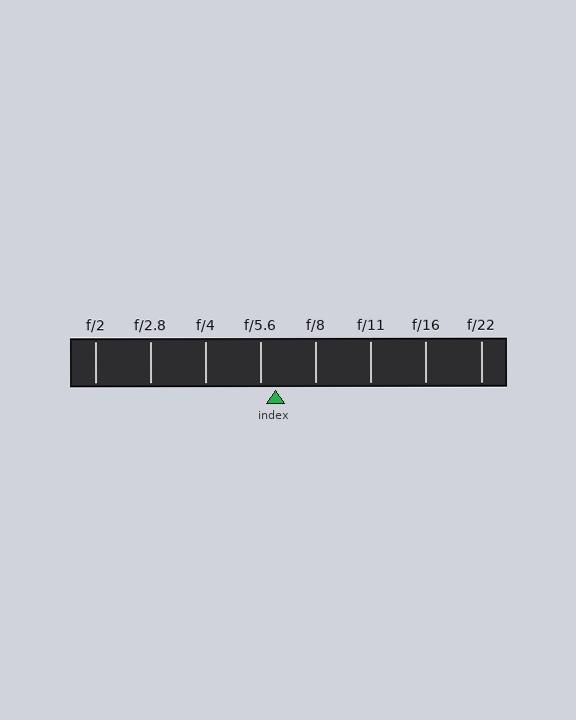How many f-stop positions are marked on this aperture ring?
There are 8 f-stop positions marked.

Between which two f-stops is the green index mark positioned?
The index mark is between f/5.6 and f/8.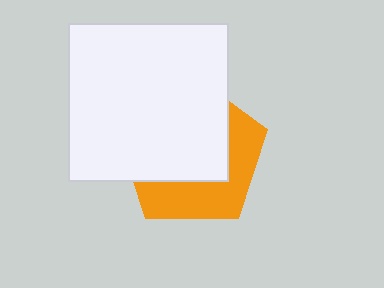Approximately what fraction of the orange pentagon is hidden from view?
Roughly 60% of the orange pentagon is hidden behind the white rectangle.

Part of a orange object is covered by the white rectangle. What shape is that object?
It is a pentagon.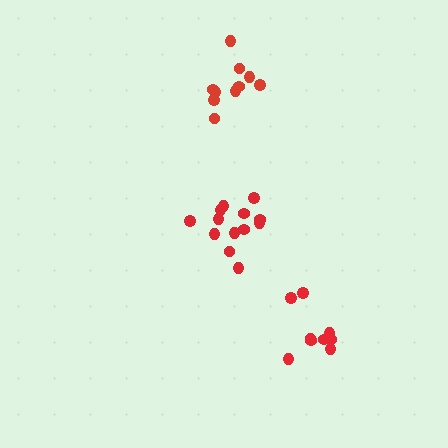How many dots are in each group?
Group 1: 10 dots, Group 2: 9 dots, Group 3: 13 dots (32 total).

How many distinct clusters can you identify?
There are 3 distinct clusters.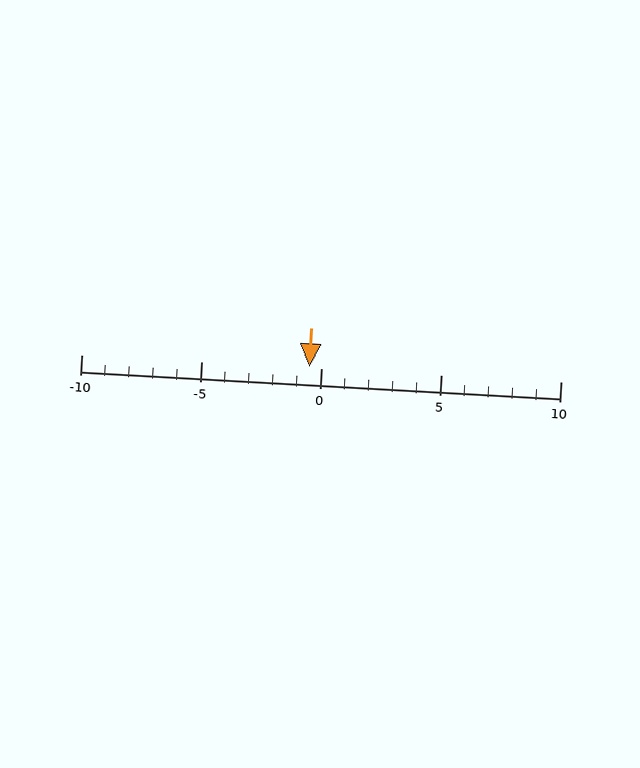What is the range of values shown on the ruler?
The ruler shows values from -10 to 10.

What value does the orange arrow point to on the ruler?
The orange arrow points to approximately 0.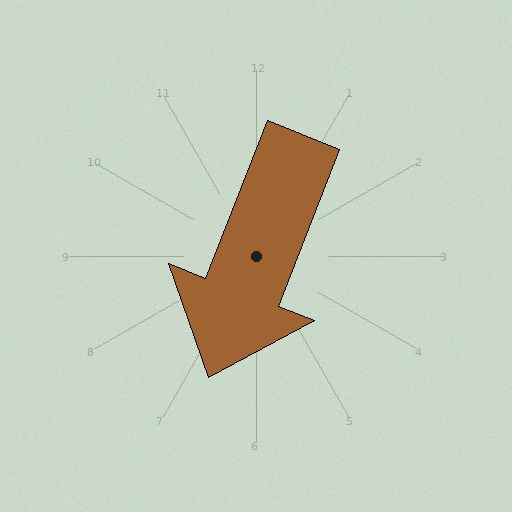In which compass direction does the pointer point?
South.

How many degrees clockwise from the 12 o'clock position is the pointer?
Approximately 201 degrees.